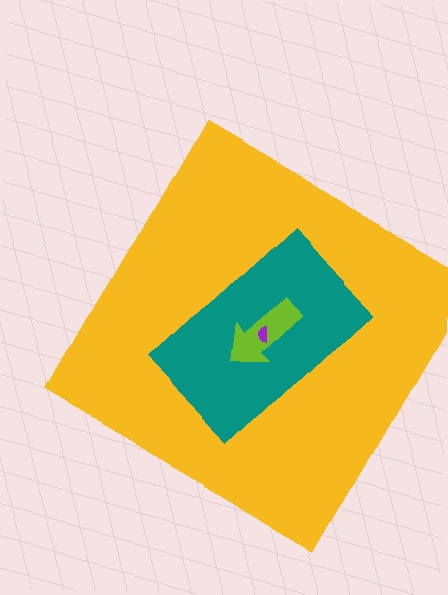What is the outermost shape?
The yellow diamond.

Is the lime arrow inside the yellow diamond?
Yes.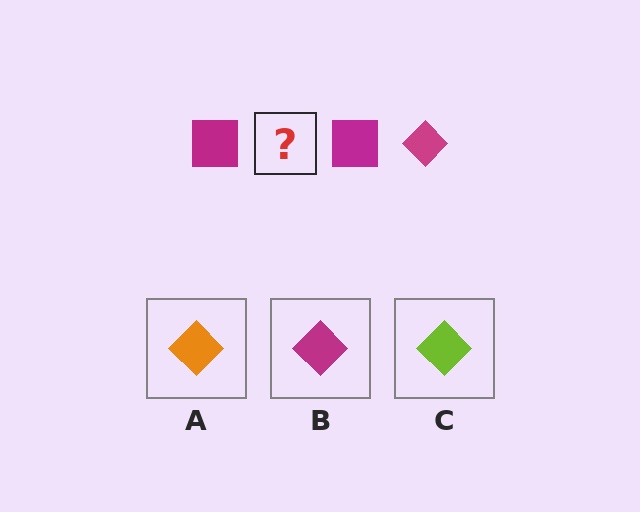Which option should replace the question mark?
Option B.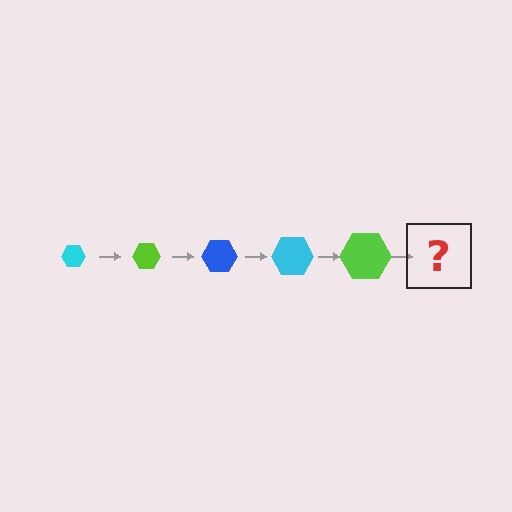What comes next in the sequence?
The next element should be a blue hexagon, larger than the previous one.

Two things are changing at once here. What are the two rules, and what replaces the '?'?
The two rules are that the hexagon grows larger each step and the color cycles through cyan, lime, and blue. The '?' should be a blue hexagon, larger than the previous one.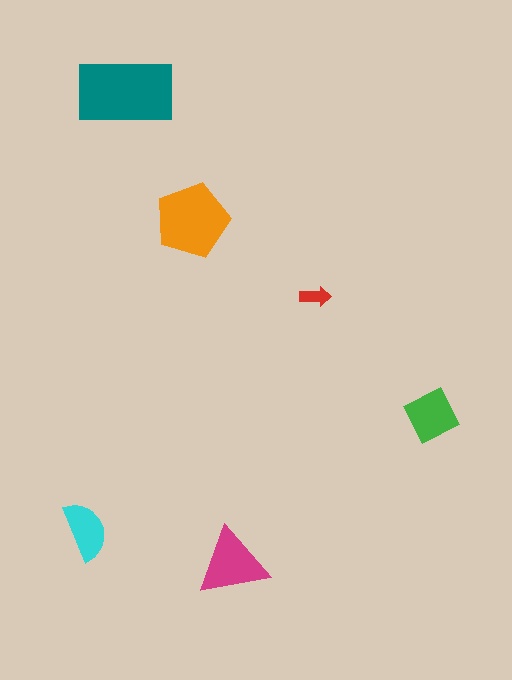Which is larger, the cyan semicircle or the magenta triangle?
The magenta triangle.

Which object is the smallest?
The red arrow.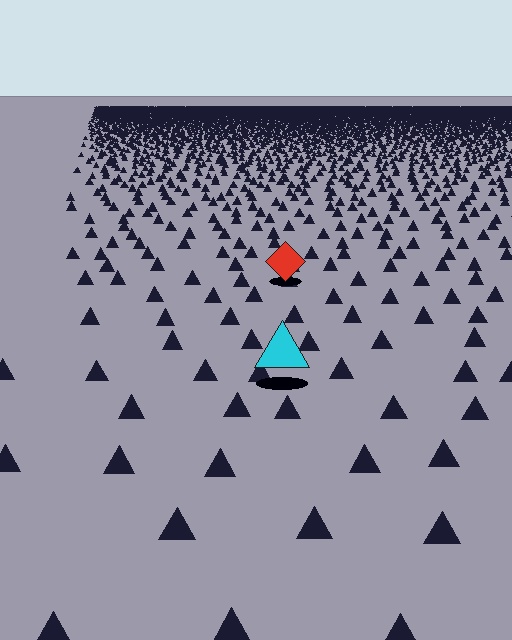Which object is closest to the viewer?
The cyan triangle is closest. The texture marks near it are larger and more spread out.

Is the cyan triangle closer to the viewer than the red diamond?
Yes. The cyan triangle is closer — you can tell from the texture gradient: the ground texture is coarser near it.